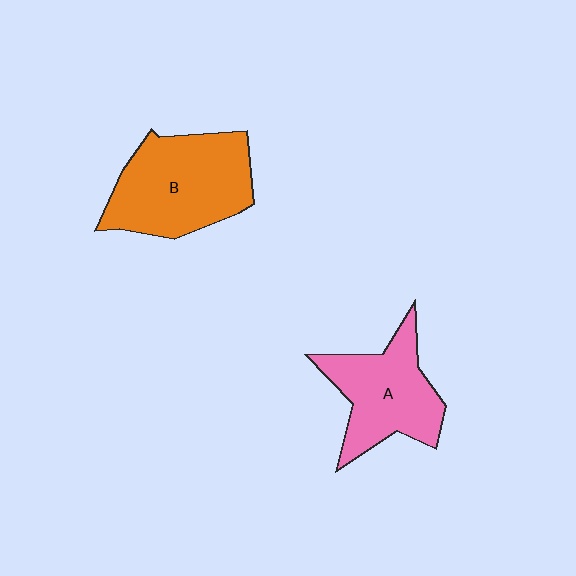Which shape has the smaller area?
Shape A (pink).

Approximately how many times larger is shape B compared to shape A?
Approximately 1.2 times.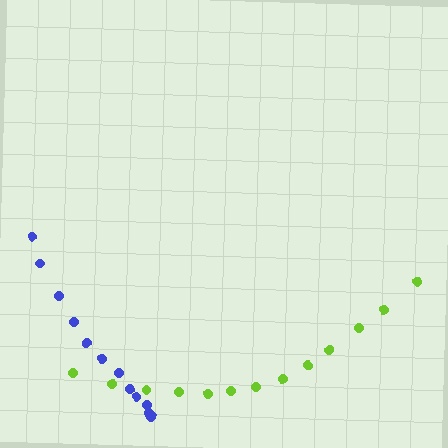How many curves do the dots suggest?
There are 2 distinct paths.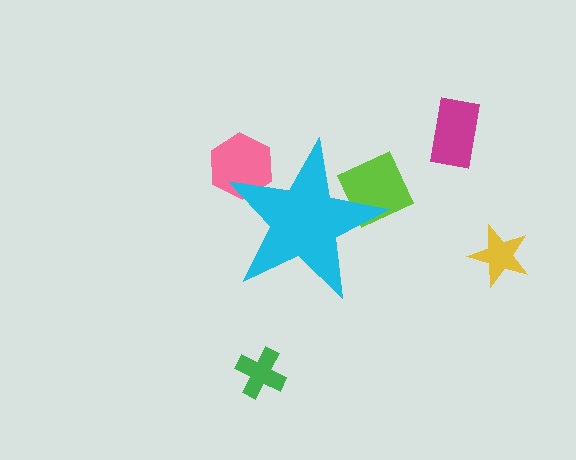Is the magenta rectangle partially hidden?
No, the magenta rectangle is fully visible.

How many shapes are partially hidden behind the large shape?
2 shapes are partially hidden.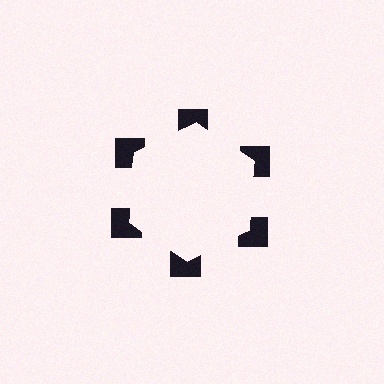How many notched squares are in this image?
There are 6 — one at each vertex of the illusory hexagon.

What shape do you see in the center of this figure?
An illusory hexagon — its edges are inferred from the aligned wedge cuts in the notched squares, not physically drawn.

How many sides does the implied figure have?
6 sides.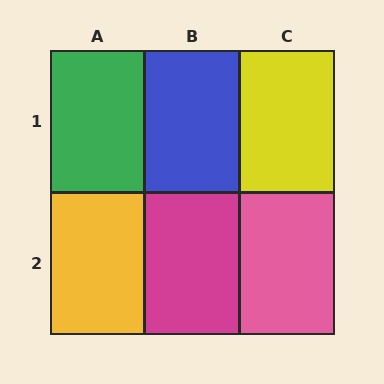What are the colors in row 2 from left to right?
Yellow, magenta, pink.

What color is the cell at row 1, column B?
Blue.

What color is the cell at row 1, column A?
Green.